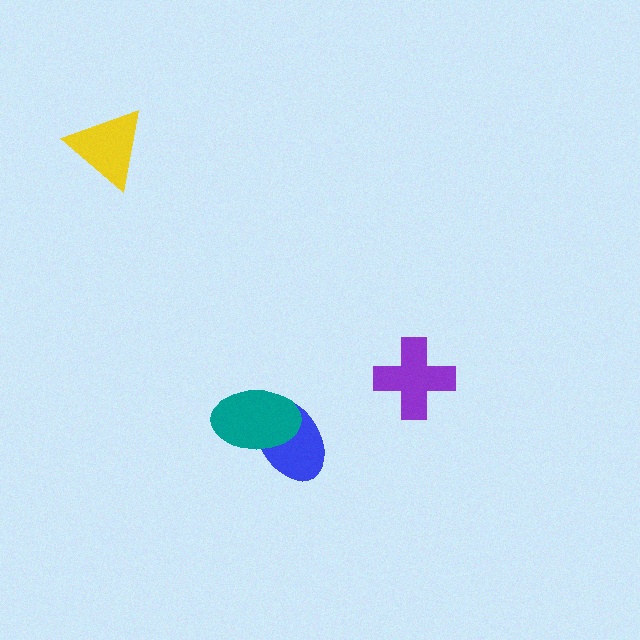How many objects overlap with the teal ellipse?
1 object overlaps with the teal ellipse.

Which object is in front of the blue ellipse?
The teal ellipse is in front of the blue ellipse.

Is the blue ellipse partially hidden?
Yes, it is partially covered by another shape.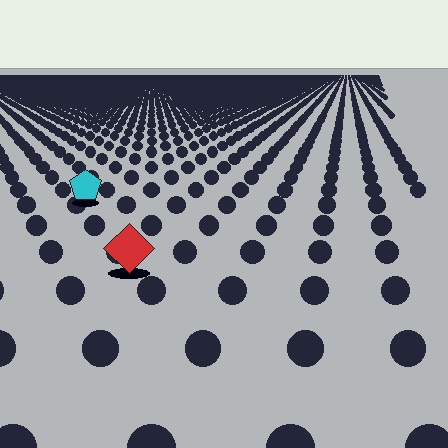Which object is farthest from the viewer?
The cyan pentagon is farthest from the viewer. It appears smaller and the ground texture around it is denser.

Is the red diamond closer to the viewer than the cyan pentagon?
Yes. The red diamond is closer — you can tell from the texture gradient: the ground texture is coarser near it.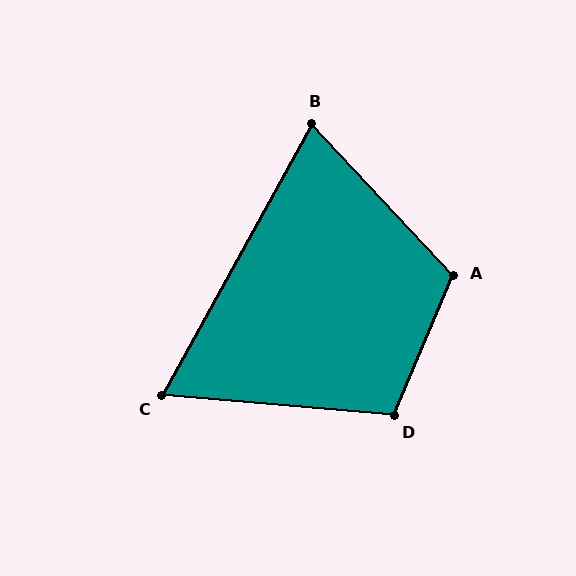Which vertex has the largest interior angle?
A, at approximately 114 degrees.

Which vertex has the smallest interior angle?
C, at approximately 66 degrees.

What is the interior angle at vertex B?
Approximately 72 degrees (acute).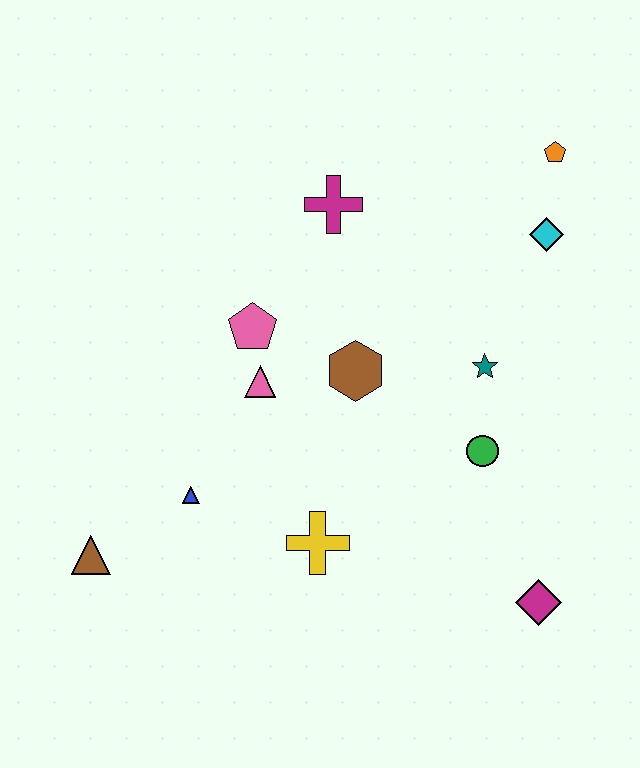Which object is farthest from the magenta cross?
The magenta diamond is farthest from the magenta cross.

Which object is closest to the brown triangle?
The blue triangle is closest to the brown triangle.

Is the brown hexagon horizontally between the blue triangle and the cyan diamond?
Yes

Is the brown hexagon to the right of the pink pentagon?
Yes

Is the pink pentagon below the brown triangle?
No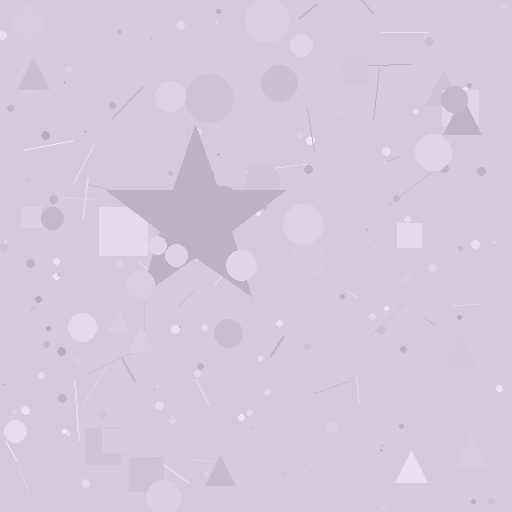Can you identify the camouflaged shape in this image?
The camouflaged shape is a star.